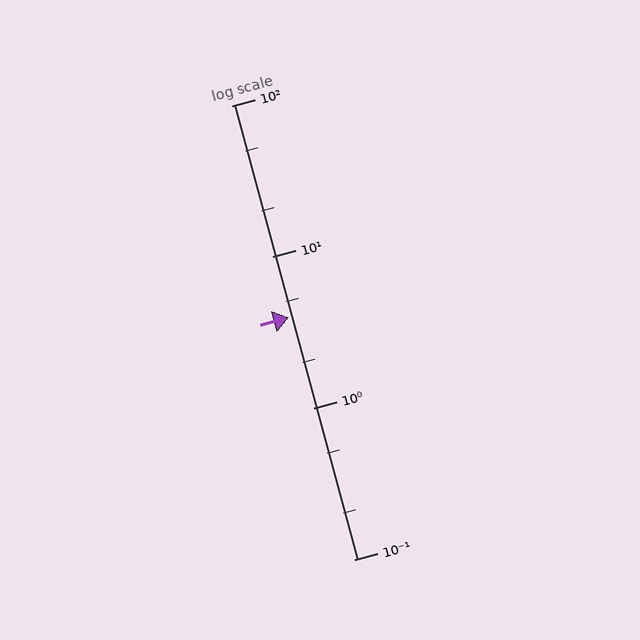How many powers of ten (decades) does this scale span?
The scale spans 3 decades, from 0.1 to 100.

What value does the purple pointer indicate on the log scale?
The pointer indicates approximately 4.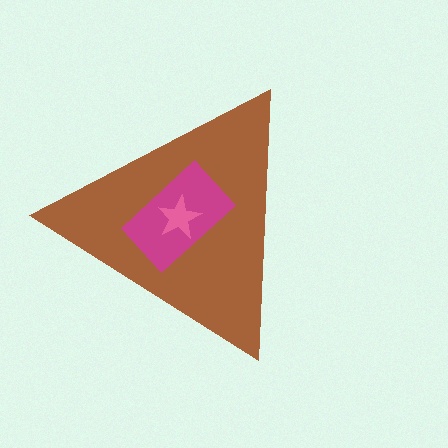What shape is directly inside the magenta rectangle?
The pink star.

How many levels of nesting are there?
3.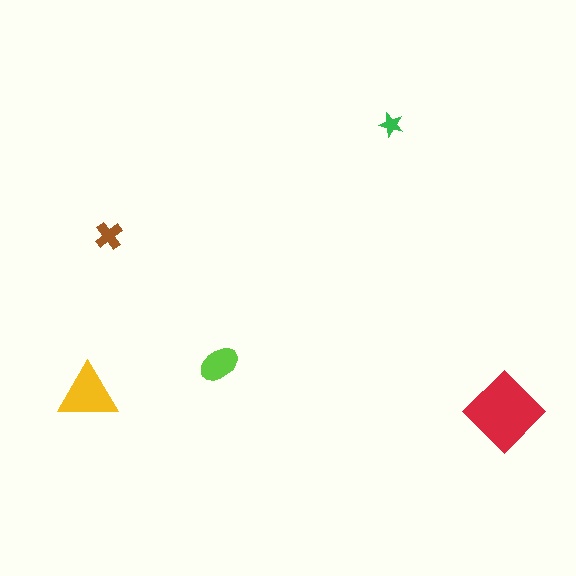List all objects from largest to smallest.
The red diamond, the yellow triangle, the lime ellipse, the brown cross, the green star.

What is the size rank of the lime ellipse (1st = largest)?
3rd.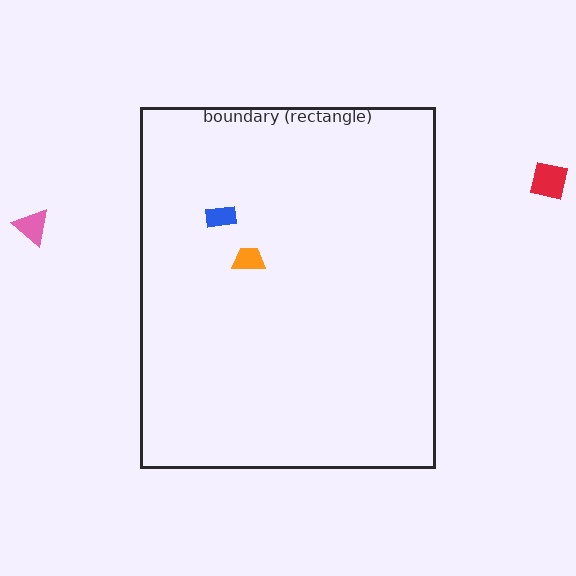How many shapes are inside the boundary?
2 inside, 2 outside.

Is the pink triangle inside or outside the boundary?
Outside.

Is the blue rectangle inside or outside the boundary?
Inside.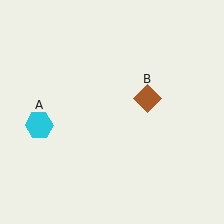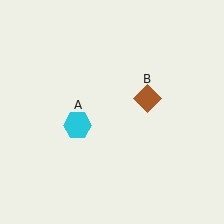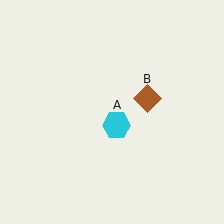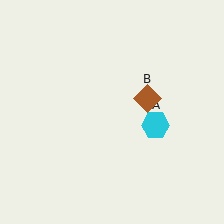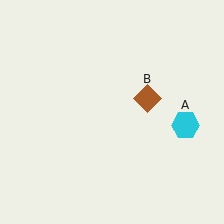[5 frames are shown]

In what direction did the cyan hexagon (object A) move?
The cyan hexagon (object A) moved right.